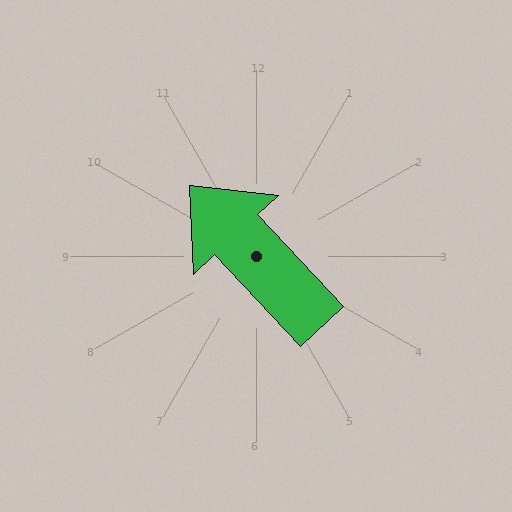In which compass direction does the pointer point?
Northwest.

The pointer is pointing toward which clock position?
Roughly 11 o'clock.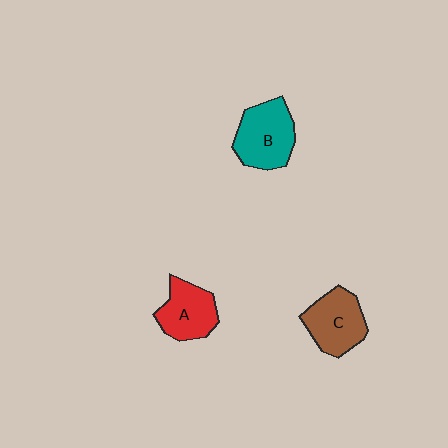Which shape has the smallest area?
Shape A (red).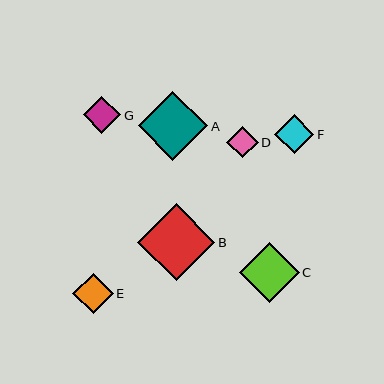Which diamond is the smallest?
Diamond D is the smallest with a size of approximately 31 pixels.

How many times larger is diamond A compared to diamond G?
Diamond A is approximately 1.9 times the size of diamond G.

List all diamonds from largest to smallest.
From largest to smallest: B, A, C, E, F, G, D.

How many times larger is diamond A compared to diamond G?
Diamond A is approximately 1.9 times the size of diamond G.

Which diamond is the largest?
Diamond B is the largest with a size of approximately 77 pixels.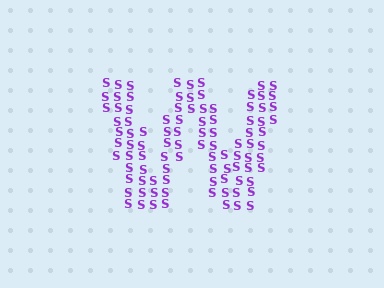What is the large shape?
The large shape is the letter W.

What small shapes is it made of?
It is made of small letter S's.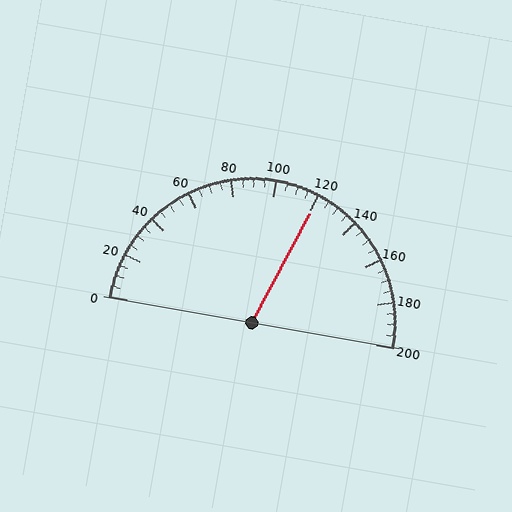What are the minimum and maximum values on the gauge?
The gauge ranges from 0 to 200.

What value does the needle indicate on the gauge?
The needle indicates approximately 120.